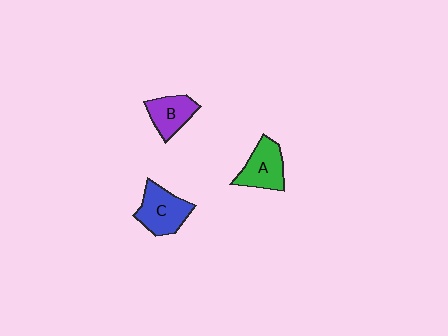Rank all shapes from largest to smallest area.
From largest to smallest: C (blue), A (green), B (purple).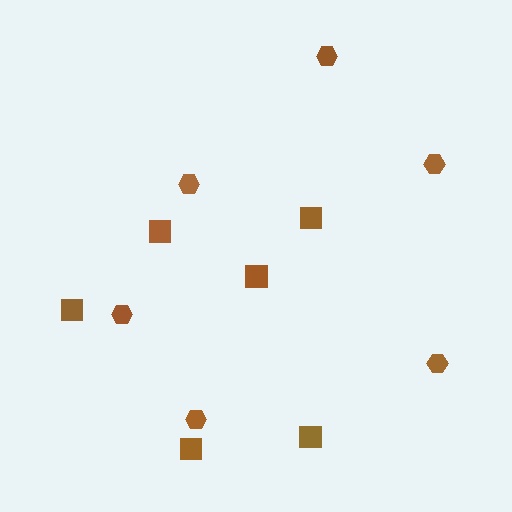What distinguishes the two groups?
There are 2 groups: one group of squares (6) and one group of hexagons (6).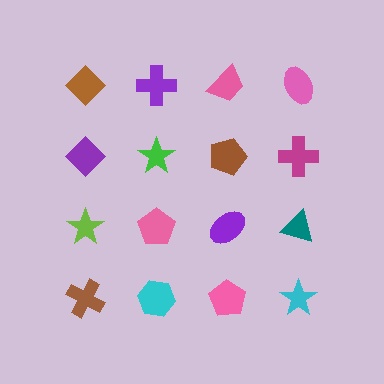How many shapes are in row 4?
4 shapes.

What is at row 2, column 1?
A purple diamond.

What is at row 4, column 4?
A cyan star.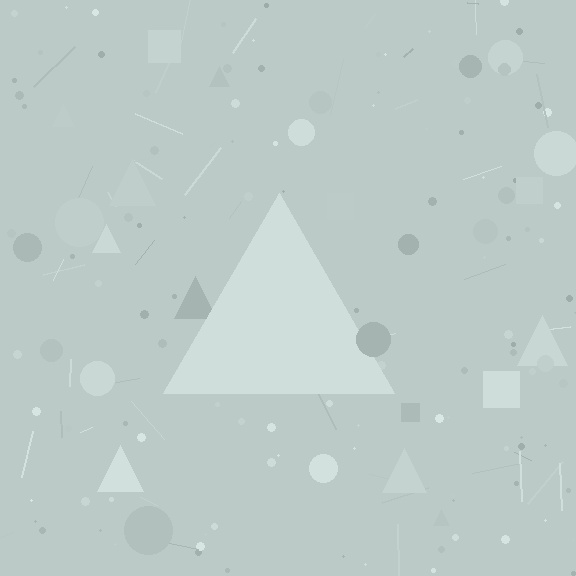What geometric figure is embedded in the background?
A triangle is embedded in the background.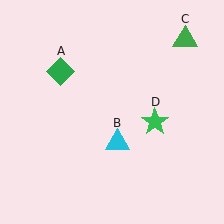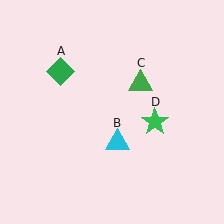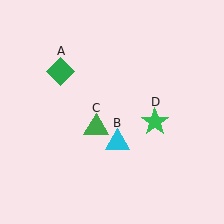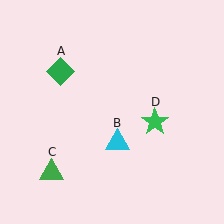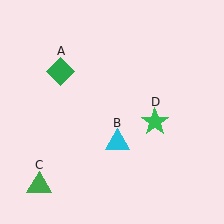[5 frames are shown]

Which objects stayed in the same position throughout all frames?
Green diamond (object A) and cyan triangle (object B) and green star (object D) remained stationary.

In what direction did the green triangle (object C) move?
The green triangle (object C) moved down and to the left.